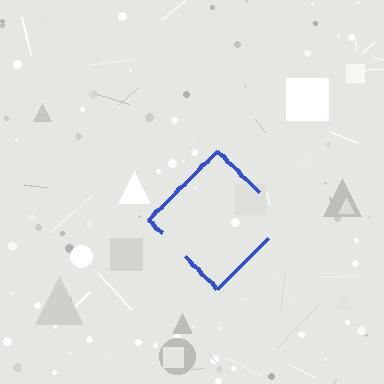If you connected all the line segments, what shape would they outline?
They would outline a diamond.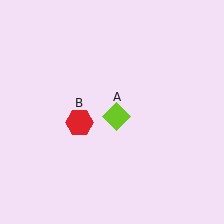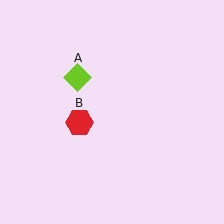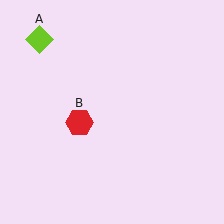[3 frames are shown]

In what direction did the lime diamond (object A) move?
The lime diamond (object A) moved up and to the left.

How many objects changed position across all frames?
1 object changed position: lime diamond (object A).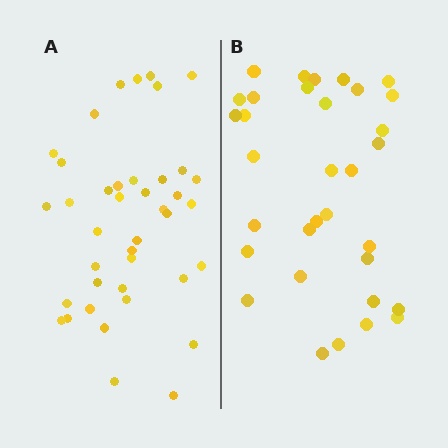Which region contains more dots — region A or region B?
Region A (the left region) has more dots.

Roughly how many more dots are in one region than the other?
Region A has roughly 8 or so more dots than region B.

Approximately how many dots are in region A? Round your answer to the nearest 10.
About 40 dots.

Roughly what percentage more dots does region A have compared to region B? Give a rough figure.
About 20% more.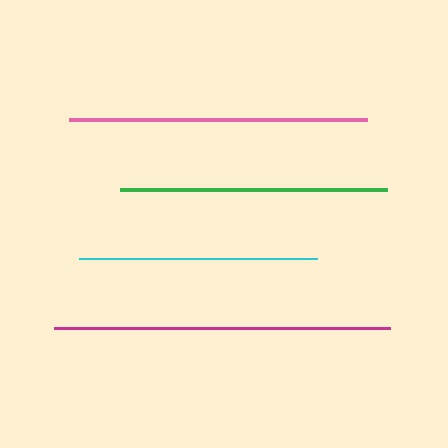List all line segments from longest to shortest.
From longest to shortest: magenta, pink, green, cyan.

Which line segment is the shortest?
The cyan line is the shortest at approximately 238 pixels.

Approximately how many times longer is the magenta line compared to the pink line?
The magenta line is approximately 1.1 times the length of the pink line.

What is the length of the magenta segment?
The magenta segment is approximately 336 pixels long.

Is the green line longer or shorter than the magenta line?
The magenta line is longer than the green line.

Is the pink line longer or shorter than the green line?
The pink line is longer than the green line.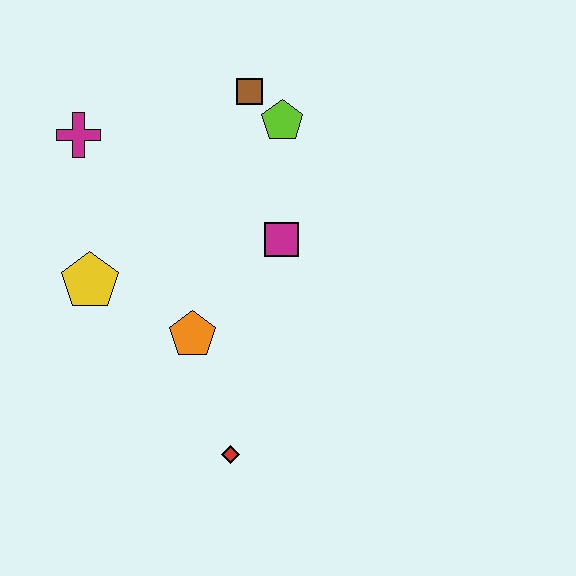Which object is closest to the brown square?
The lime pentagon is closest to the brown square.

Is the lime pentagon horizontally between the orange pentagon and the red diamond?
No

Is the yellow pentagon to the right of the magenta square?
No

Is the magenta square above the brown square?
No